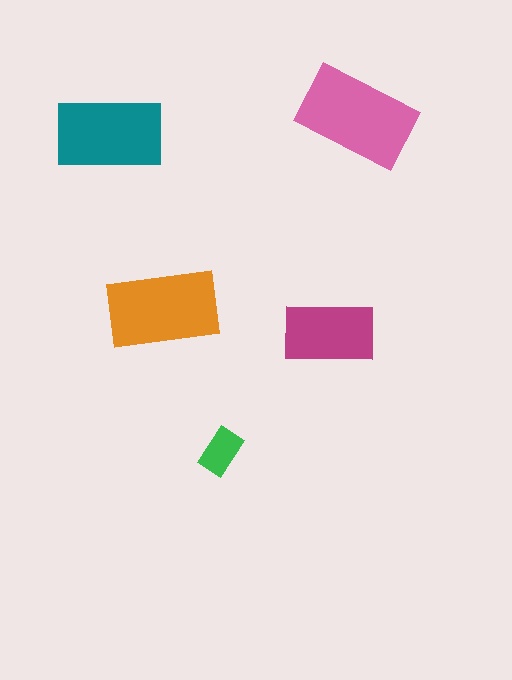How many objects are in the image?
There are 5 objects in the image.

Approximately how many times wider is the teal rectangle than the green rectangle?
About 2.5 times wider.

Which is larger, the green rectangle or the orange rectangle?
The orange one.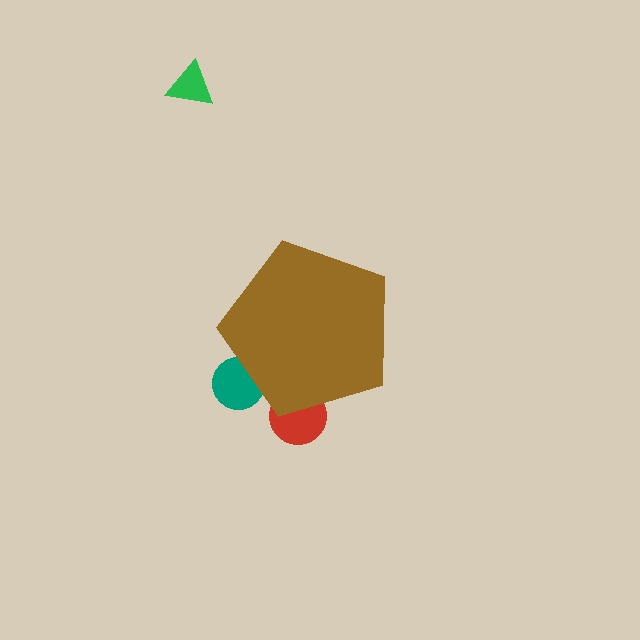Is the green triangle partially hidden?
No, the green triangle is fully visible.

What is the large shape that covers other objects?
A brown pentagon.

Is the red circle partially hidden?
Yes, the red circle is partially hidden behind the brown pentagon.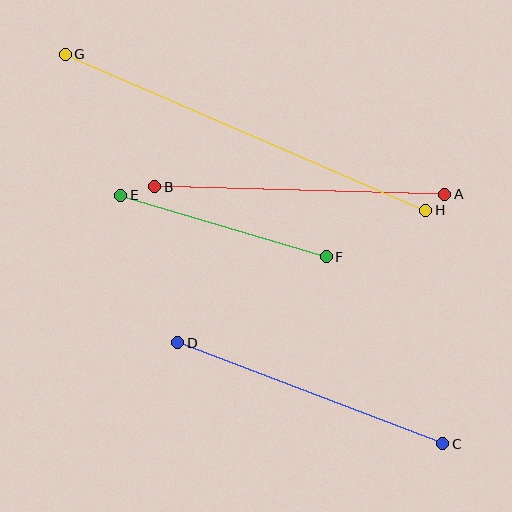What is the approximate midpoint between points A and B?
The midpoint is at approximately (300, 191) pixels.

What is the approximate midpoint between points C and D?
The midpoint is at approximately (310, 393) pixels.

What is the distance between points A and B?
The distance is approximately 290 pixels.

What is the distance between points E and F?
The distance is approximately 214 pixels.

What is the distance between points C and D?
The distance is approximately 283 pixels.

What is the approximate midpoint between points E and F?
The midpoint is at approximately (223, 226) pixels.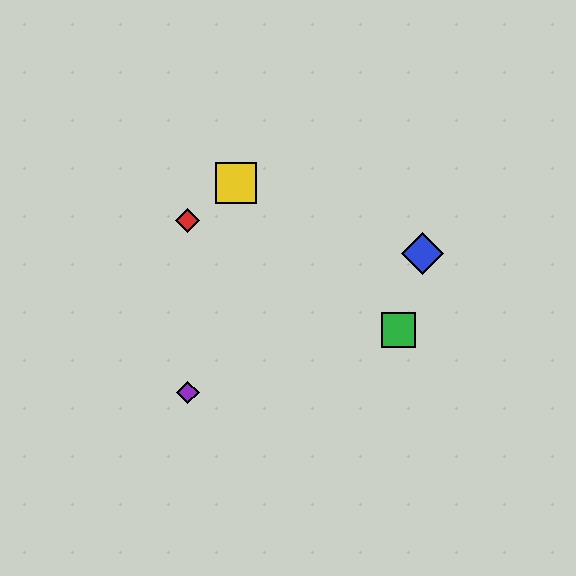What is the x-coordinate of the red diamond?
The red diamond is at x≈188.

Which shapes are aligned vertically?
The red diamond, the purple diamond are aligned vertically.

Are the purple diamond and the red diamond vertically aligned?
Yes, both are at x≈188.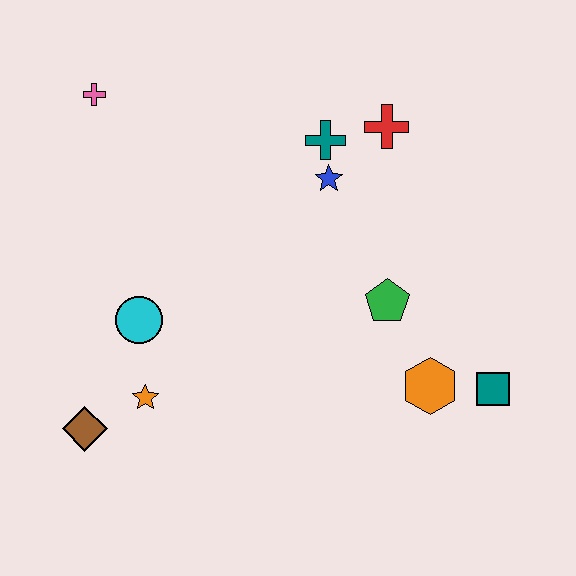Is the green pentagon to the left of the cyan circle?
No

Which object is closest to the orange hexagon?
The teal square is closest to the orange hexagon.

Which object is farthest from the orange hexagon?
The pink cross is farthest from the orange hexagon.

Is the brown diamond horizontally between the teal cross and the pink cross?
No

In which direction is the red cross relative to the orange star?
The red cross is above the orange star.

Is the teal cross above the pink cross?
No